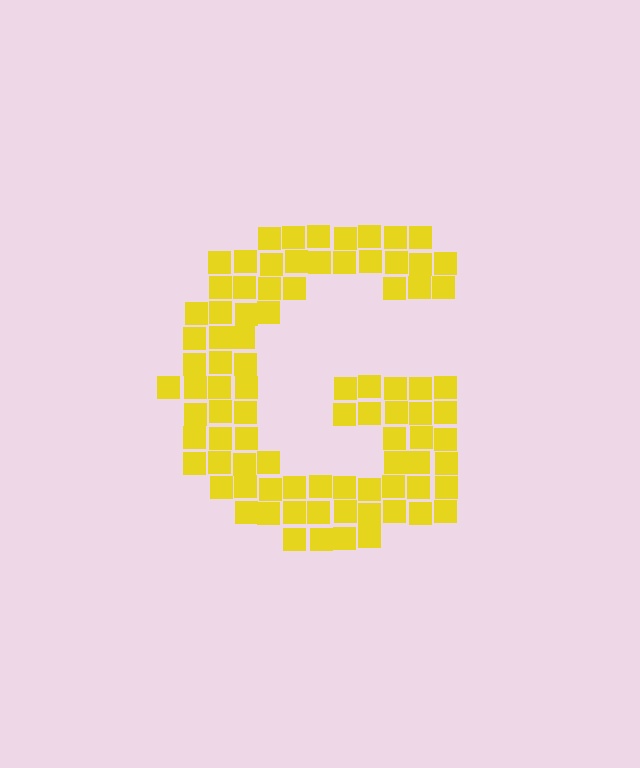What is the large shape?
The large shape is the letter G.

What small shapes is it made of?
It is made of small squares.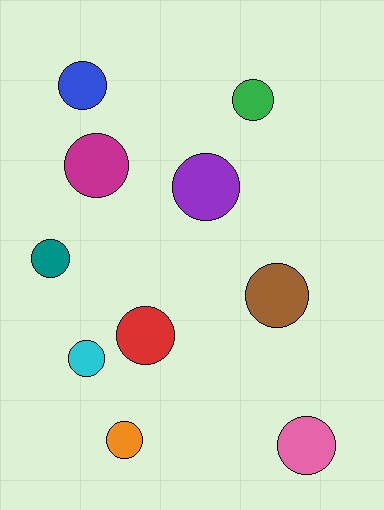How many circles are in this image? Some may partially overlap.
There are 10 circles.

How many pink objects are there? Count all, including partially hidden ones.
There is 1 pink object.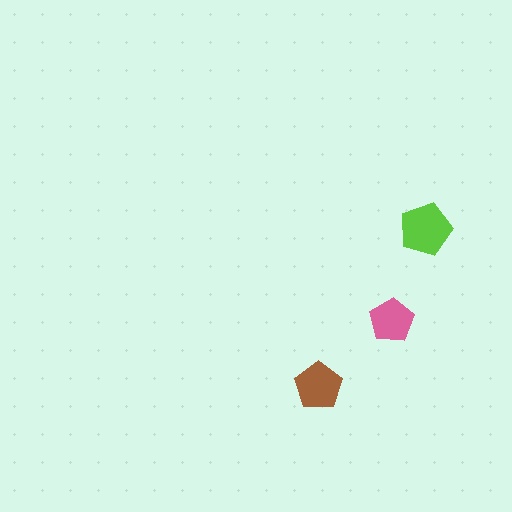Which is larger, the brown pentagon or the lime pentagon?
The lime one.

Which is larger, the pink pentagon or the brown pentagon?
The brown one.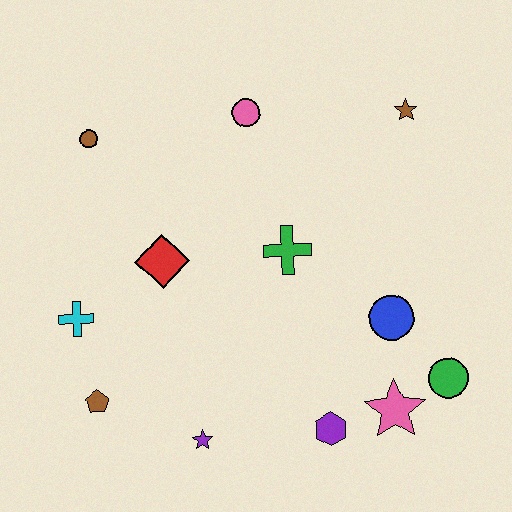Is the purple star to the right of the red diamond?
Yes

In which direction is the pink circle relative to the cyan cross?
The pink circle is above the cyan cross.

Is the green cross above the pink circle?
No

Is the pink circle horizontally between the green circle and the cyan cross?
Yes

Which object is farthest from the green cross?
The brown pentagon is farthest from the green cross.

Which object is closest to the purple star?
The brown pentagon is closest to the purple star.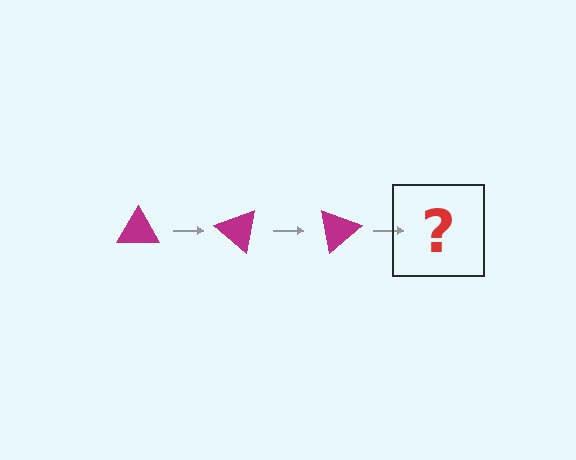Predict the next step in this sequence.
The next step is a magenta triangle rotated 120 degrees.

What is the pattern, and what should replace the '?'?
The pattern is that the triangle rotates 40 degrees each step. The '?' should be a magenta triangle rotated 120 degrees.